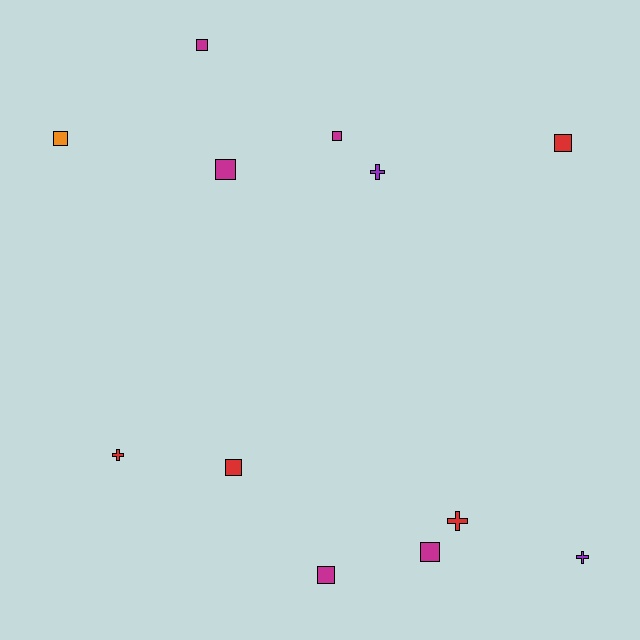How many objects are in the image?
There are 12 objects.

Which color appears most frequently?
Magenta, with 5 objects.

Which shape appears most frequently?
Square, with 8 objects.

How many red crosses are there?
There are 2 red crosses.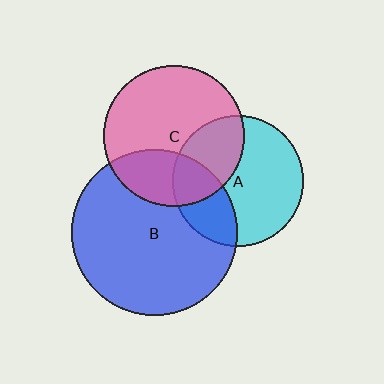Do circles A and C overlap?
Yes.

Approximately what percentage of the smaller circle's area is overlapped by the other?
Approximately 35%.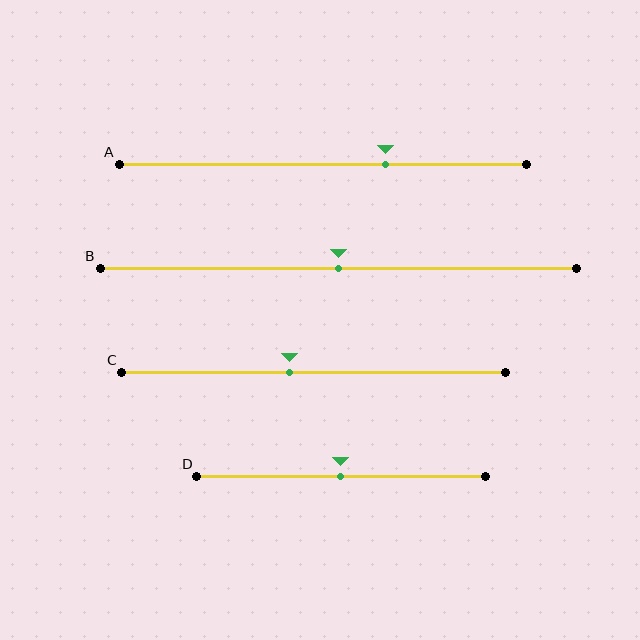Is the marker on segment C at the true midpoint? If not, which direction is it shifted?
No, the marker on segment C is shifted to the left by about 6% of the segment length.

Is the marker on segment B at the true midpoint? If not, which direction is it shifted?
Yes, the marker on segment B is at the true midpoint.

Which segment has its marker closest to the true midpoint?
Segment B has its marker closest to the true midpoint.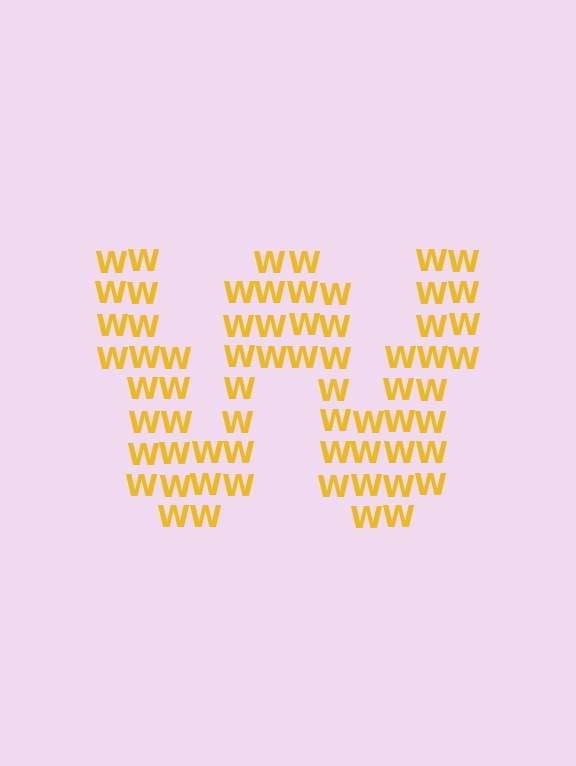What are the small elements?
The small elements are letter W's.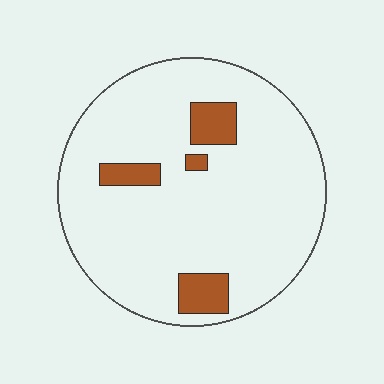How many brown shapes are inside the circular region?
4.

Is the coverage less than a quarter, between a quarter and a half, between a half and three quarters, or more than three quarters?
Less than a quarter.